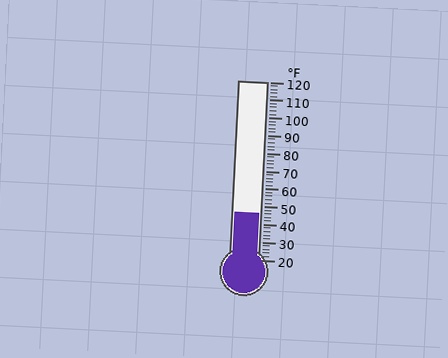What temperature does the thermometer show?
The thermometer shows approximately 46°F.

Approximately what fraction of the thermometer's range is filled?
The thermometer is filled to approximately 25% of its range.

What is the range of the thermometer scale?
The thermometer scale ranges from 20°F to 120°F.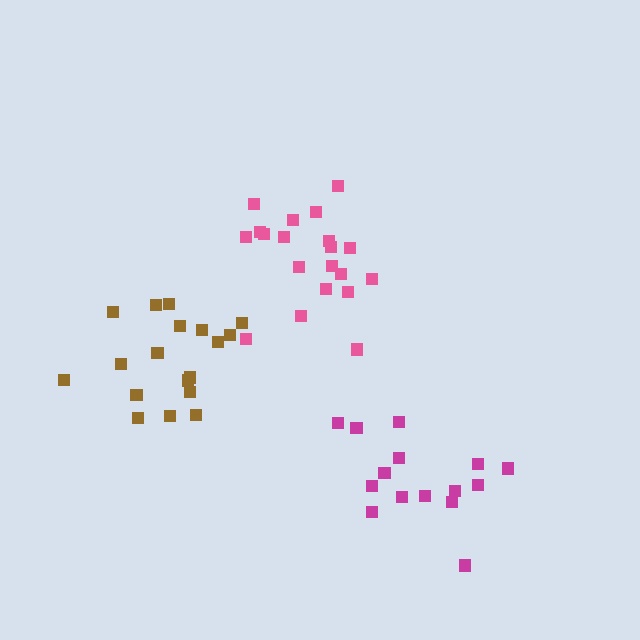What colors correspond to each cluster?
The clusters are colored: brown, pink, magenta.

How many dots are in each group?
Group 1: 18 dots, Group 2: 20 dots, Group 3: 15 dots (53 total).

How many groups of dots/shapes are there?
There are 3 groups.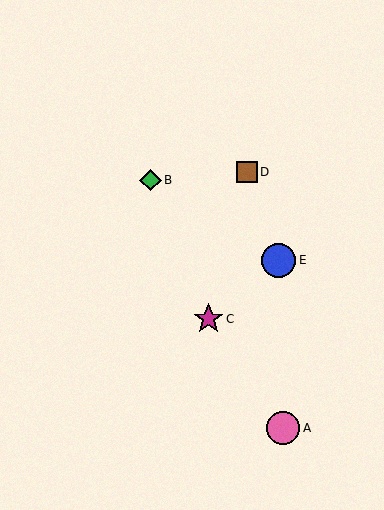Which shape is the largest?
The blue circle (labeled E) is the largest.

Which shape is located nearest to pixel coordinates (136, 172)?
The green diamond (labeled B) at (150, 180) is nearest to that location.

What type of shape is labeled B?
Shape B is a green diamond.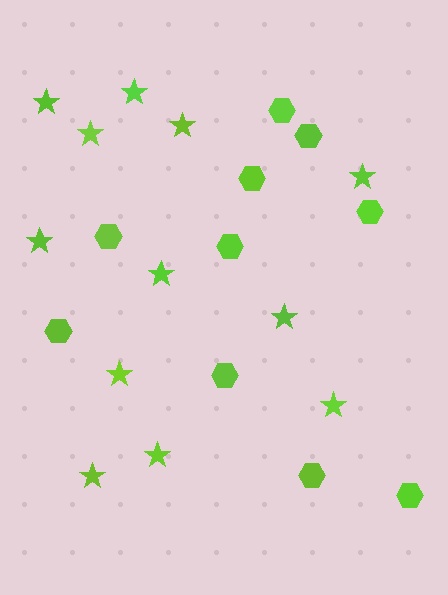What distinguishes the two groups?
There are 2 groups: one group of stars (12) and one group of hexagons (10).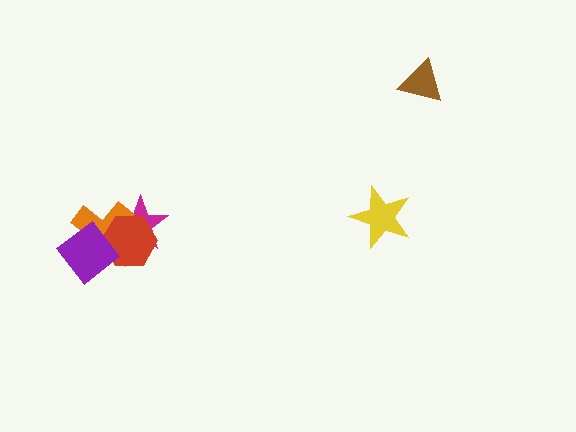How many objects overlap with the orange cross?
3 objects overlap with the orange cross.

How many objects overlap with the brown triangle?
0 objects overlap with the brown triangle.